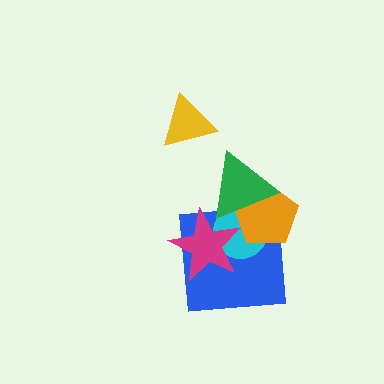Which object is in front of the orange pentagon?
The green triangle is in front of the orange pentagon.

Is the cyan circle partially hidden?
Yes, it is partially covered by another shape.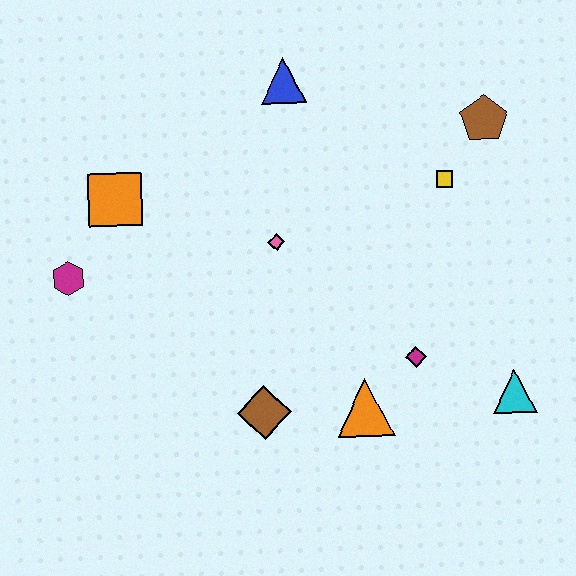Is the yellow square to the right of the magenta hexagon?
Yes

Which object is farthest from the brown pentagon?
The magenta hexagon is farthest from the brown pentagon.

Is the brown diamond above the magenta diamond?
No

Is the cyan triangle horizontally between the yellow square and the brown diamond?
No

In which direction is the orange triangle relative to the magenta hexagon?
The orange triangle is to the right of the magenta hexagon.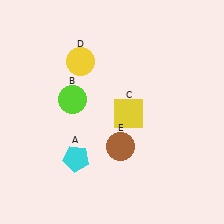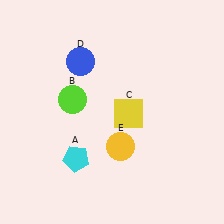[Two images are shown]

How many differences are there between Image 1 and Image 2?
There are 2 differences between the two images.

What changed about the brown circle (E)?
In Image 1, E is brown. In Image 2, it changed to yellow.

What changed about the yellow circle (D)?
In Image 1, D is yellow. In Image 2, it changed to blue.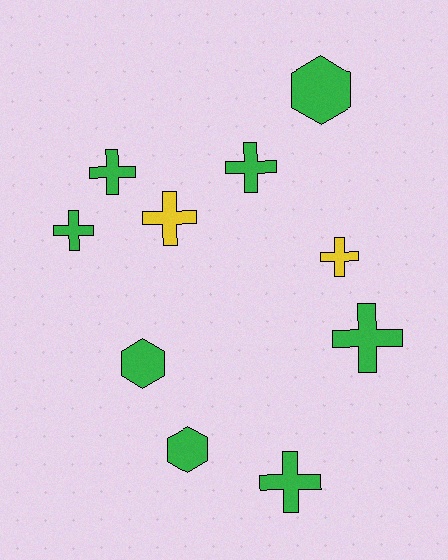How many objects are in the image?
There are 10 objects.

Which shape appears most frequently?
Cross, with 7 objects.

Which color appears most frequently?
Green, with 8 objects.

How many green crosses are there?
There are 5 green crosses.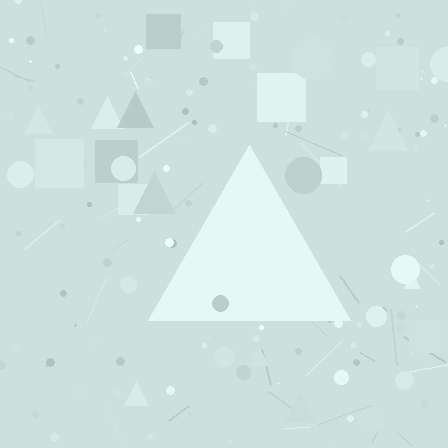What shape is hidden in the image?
A triangle is hidden in the image.